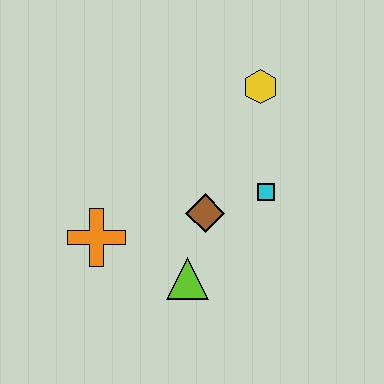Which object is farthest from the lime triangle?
The yellow hexagon is farthest from the lime triangle.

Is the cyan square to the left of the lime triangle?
No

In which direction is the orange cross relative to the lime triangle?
The orange cross is to the left of the lime triangle.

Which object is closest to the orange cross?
The lime triangle is closest to the orange cross.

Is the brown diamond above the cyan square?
No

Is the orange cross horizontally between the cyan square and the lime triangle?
No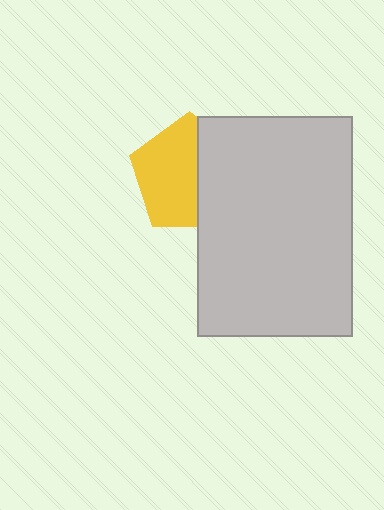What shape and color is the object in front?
The object in front is a light gray rectangle.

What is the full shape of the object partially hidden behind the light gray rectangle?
The partially hidden object is a yellow pentagon.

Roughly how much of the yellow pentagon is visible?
About half of it is visible (roughly 59%).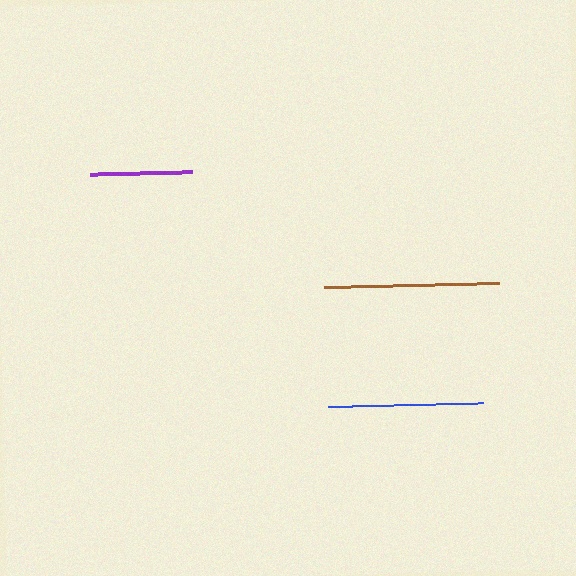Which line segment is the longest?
The brown line is the longest at approximately 174 pixels.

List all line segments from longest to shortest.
From longest to shortest: brown, blue, purple.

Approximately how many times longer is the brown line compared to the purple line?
The brown line is approximately 1.7 times the length of the purple line.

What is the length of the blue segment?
The blue segment is approximately 156 pixels long.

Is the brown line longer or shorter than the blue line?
The brown line is longer than the blue line.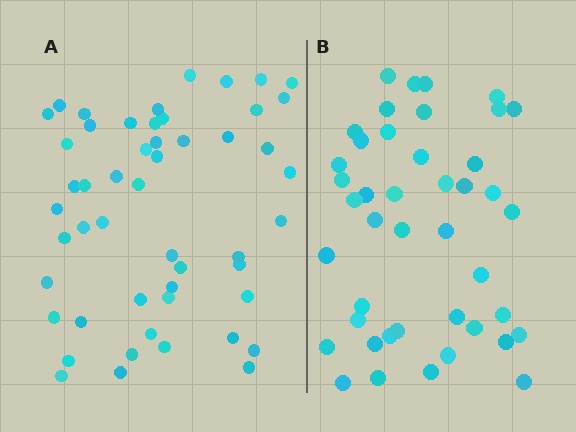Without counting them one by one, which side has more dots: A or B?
Region A (the left region) has more dots.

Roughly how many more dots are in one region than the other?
Region A has roughly 8 or so more dots than region B.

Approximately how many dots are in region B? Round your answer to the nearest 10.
About 40 dots. (The exact count is 43, which rounds to 40.)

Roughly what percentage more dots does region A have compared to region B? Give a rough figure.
About 20% more.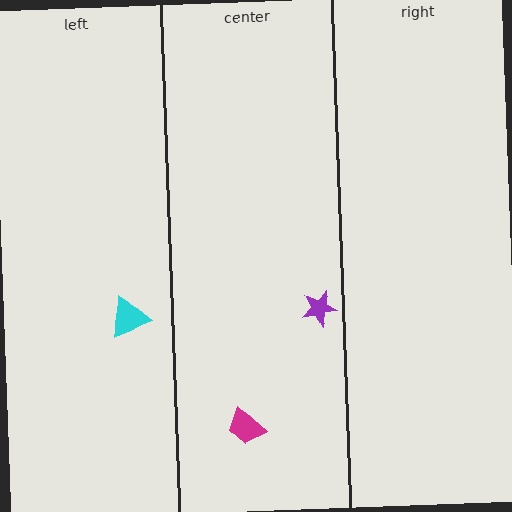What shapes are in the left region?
The cyan triangle.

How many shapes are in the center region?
2.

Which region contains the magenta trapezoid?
The center region.